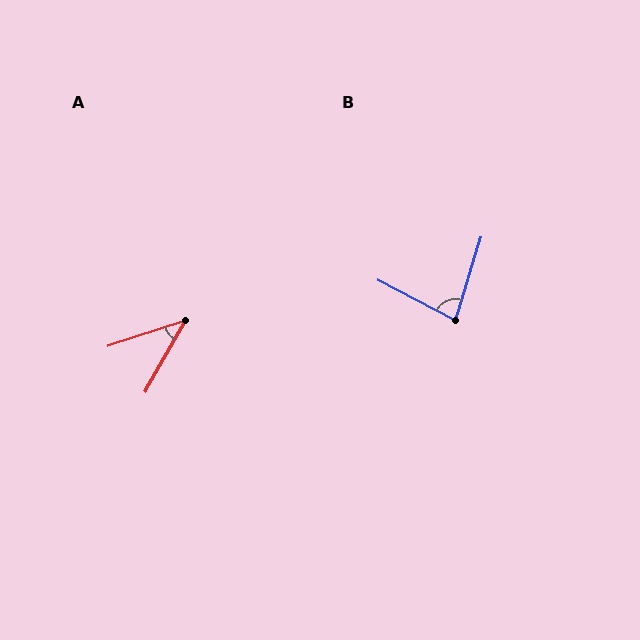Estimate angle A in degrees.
Approximately 42 degrees.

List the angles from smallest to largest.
A (42°), B (79°).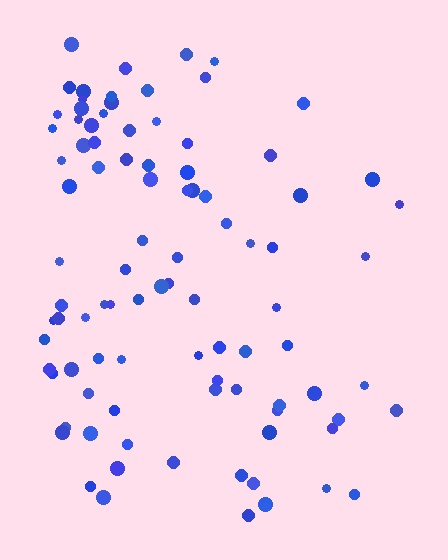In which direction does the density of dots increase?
From right to left, with the left side densest.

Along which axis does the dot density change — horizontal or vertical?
Horizontal.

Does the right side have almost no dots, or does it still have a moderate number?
Still a moderate number, just noticeably fewer than the left.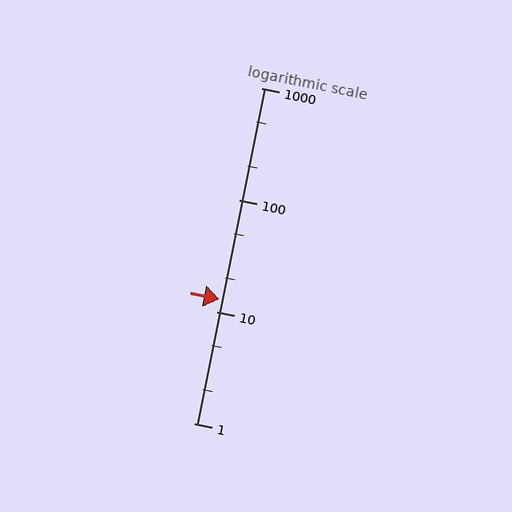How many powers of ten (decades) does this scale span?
The scale spans 3 decades, from 1 to 1000.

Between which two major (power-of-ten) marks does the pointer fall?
The pointer is between 10 and 100.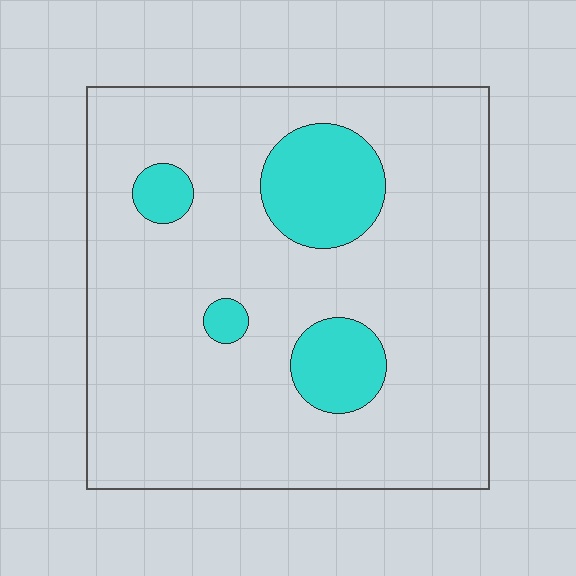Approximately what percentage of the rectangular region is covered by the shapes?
Approximately 15%.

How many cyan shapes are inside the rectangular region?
4.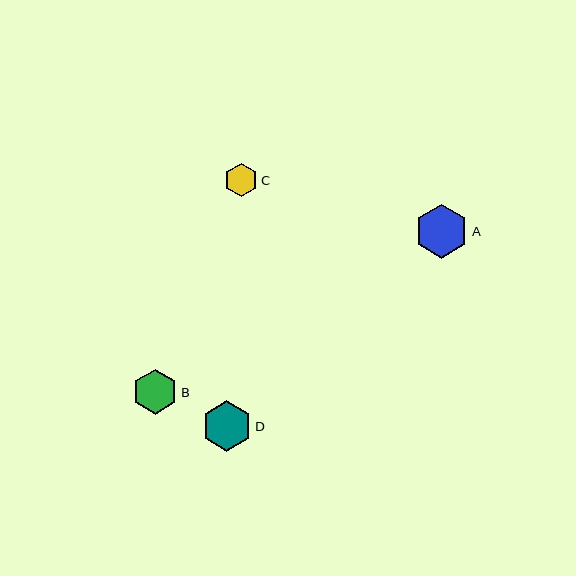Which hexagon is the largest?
Hexagon A is the largest with a size of approximately 54 pixels.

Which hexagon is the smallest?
Hexagon C is the smallest with a size of approximately 34 pixels.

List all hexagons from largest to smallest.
From largest to smallest: A, D, B, C.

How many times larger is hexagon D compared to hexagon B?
Hexagon D is approximately 1.1 times the size of hexagon B.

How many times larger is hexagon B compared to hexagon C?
Hexagon B is approximately 1.3 times the size of hexagon C.